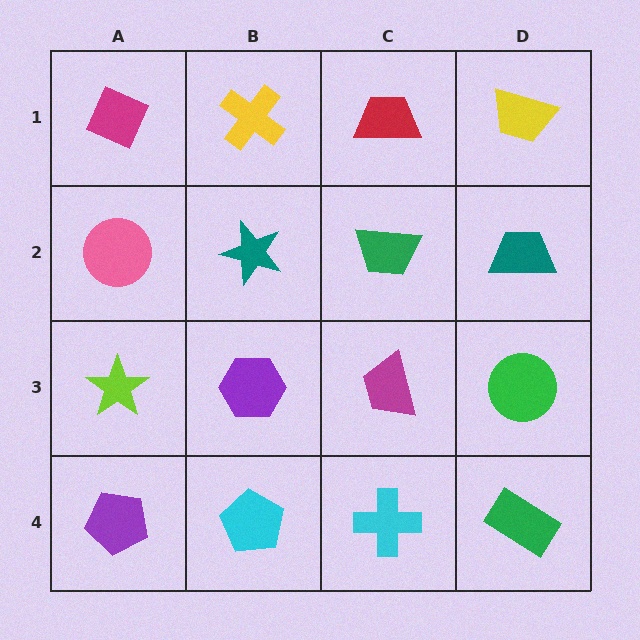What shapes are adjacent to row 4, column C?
A magenta trapezoid (row 3, column C), a cyan pentagon (row 4, column B), a green rectangle (row 4, column D).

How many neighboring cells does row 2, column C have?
4.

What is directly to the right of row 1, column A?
A yellow cross.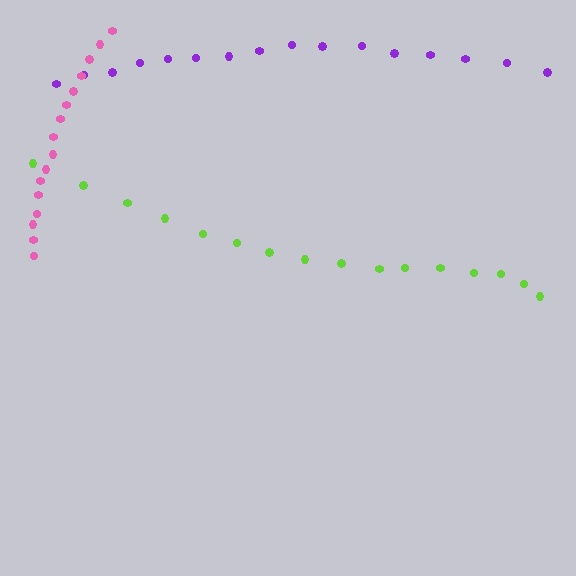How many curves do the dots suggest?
There are 3 distinct paths.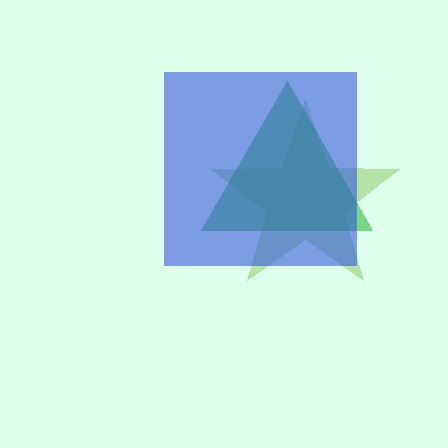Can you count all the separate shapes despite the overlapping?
Yes, there are 3 separate shapes.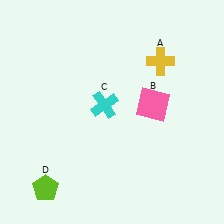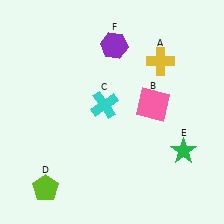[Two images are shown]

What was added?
A green star (E), a purple hexagon (F) were added in Image 2.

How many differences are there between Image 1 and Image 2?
There are 2 differences between the two images.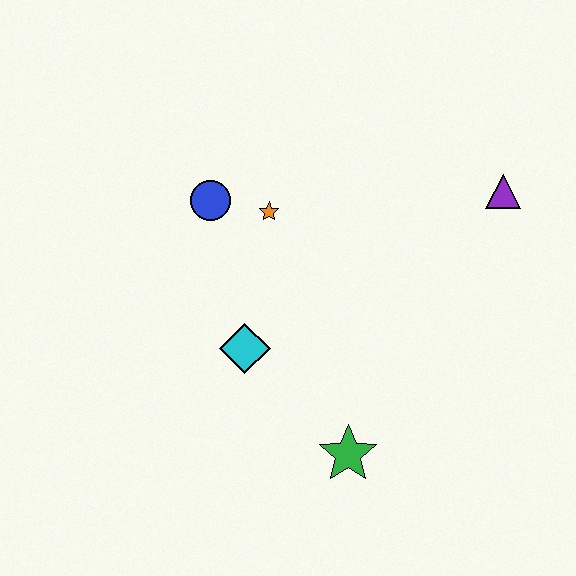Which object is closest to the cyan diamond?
The orange star is closest to the cyan diamond.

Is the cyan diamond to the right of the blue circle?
Yes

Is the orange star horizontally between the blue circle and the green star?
Yes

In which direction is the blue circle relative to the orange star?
The blue circle is to the left of the orange star.